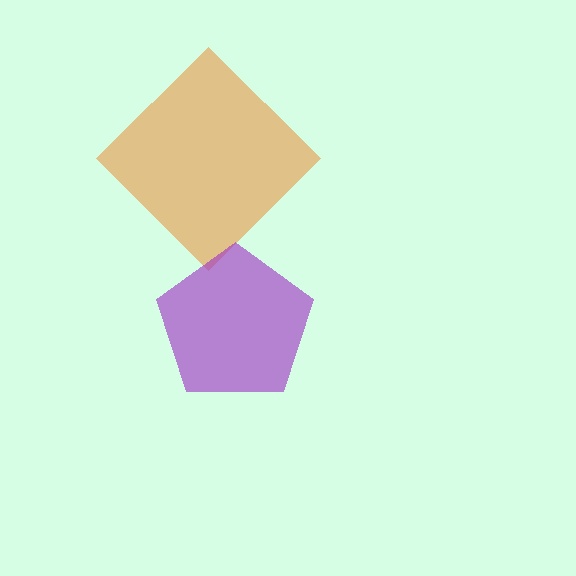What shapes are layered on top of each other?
The layered shapes are: an orange diamond, a purple pentagon.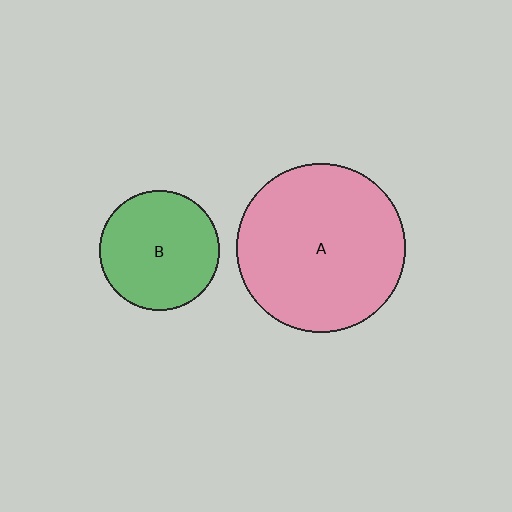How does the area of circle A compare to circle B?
Approximately 2.0 times.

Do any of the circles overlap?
No, none of the circles overlap.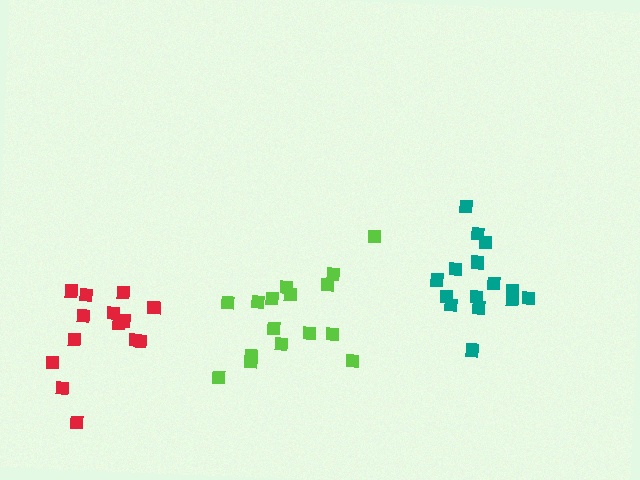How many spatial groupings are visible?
There are 3 spatial groupings.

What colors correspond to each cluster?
The clusters are colored: red, teal, lime.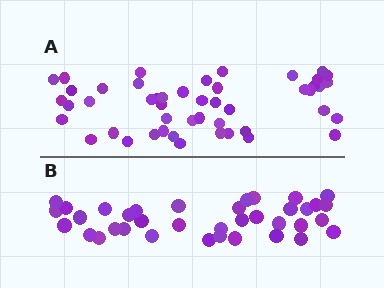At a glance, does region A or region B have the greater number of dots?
Region A (the top region) has more dots.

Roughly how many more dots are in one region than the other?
Region A has roughly 12 or so more dots than region B.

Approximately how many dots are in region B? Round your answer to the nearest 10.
About 40 dots. (The exact count is 37, which rounds to 40.)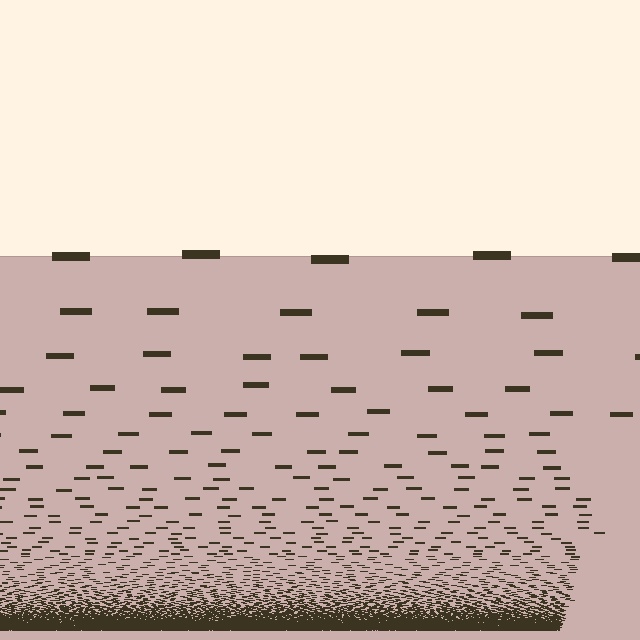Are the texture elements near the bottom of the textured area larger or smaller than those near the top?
Smaller. The gradient is inverted — elements near the bottom are smaller and denser.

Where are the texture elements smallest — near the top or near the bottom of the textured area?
Near the bottom.